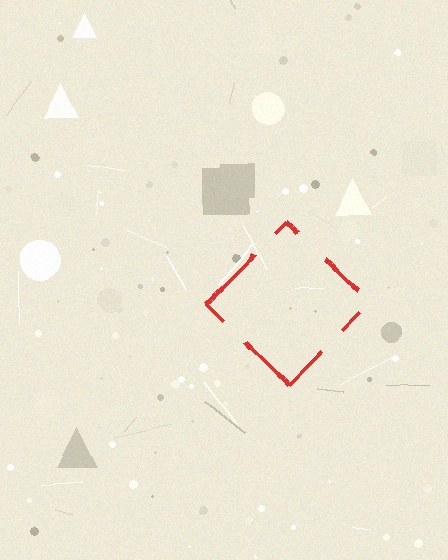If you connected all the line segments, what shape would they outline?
They would outline a diamond.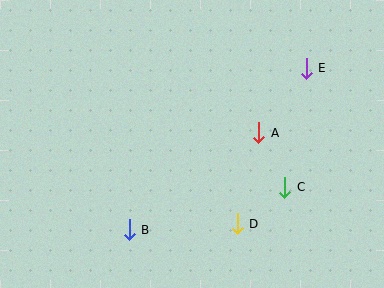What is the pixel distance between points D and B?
The distance between D and B is 108 pixels.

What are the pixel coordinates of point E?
Point E is at (306, 68).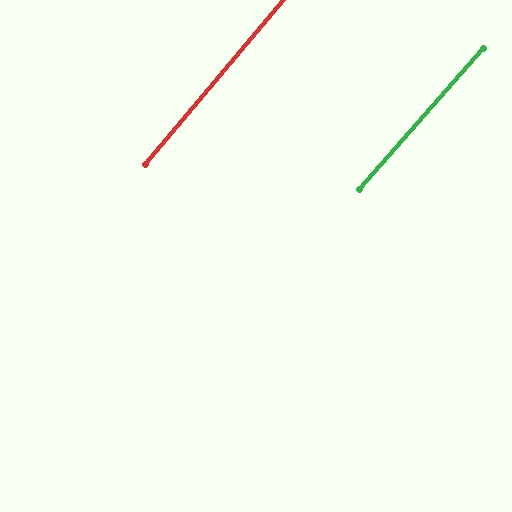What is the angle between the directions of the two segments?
Approximately 1 degree.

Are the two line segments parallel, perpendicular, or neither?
Parallel — their directions differ by only 1.5°.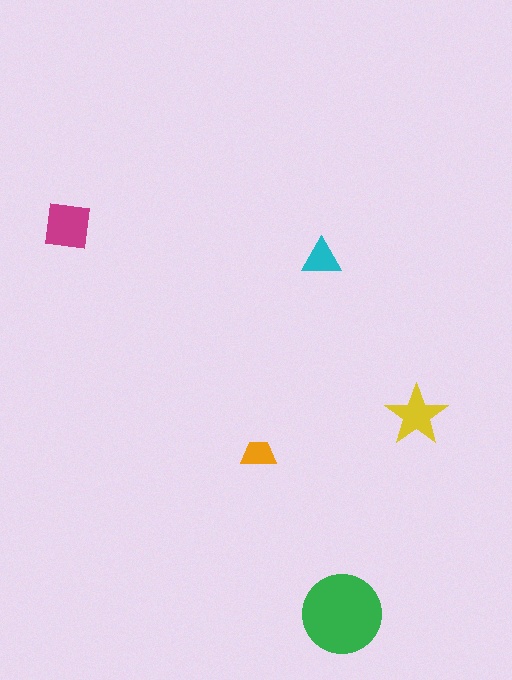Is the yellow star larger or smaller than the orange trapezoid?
Larger.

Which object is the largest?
The green circle.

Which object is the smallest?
The orange trapezoid.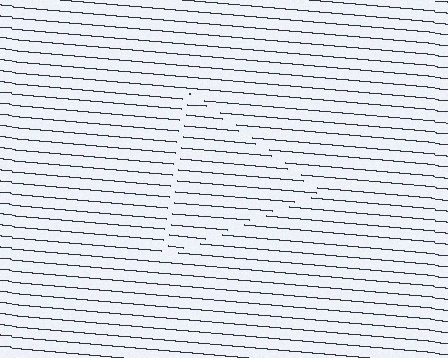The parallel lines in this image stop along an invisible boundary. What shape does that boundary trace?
An illusory triangle. The interior of the shape contains the same grating, shifted by half a period — the contour is defined by the phase discontinuity where line-ends from the inner and outer gratings abut.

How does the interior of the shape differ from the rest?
The interior of the shape contains the same grating, shifted by half a period — the contour is defined by the phase discontinuity where line-ends from the inner and outer gratings abut.